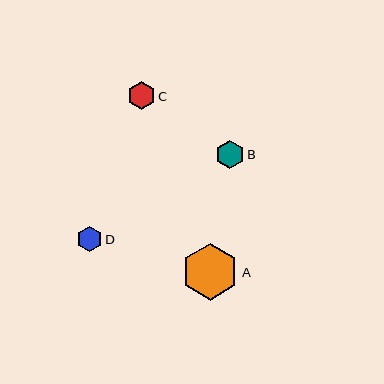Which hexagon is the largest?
Hexagon A is the largest with a size of approximately 57 pixels.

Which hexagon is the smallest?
Hexagon D is the smallest with a size of approximately 25 pixels.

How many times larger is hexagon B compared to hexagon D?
Hexagon B is approximately 1.1 times the size of hexagon D.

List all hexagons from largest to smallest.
From largest to smallest: A, B, C, D.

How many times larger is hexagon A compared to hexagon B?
Hexagon A is approximately 2.0 times the size of hexagon B.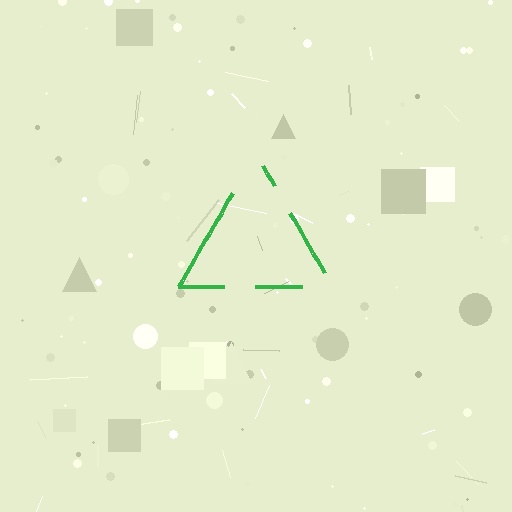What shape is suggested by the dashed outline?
The dashed outline suggests a triangle.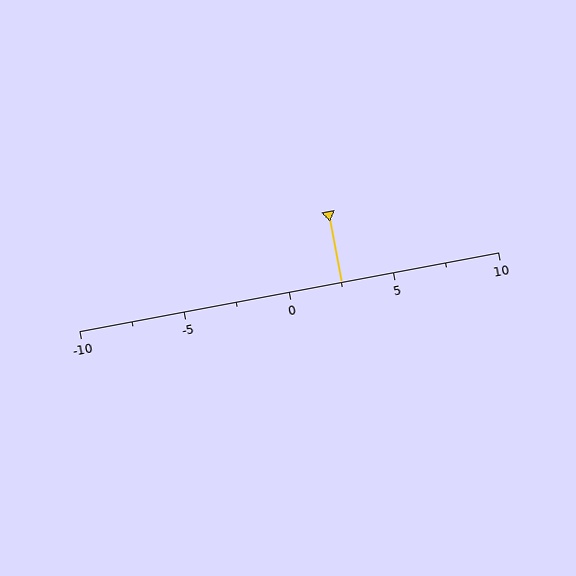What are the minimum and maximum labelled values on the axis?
The axis runs from -10 to 10.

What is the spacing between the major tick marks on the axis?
The major ticks are spaced 5 apart.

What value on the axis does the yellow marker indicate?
The marker indicates approximately 2.5.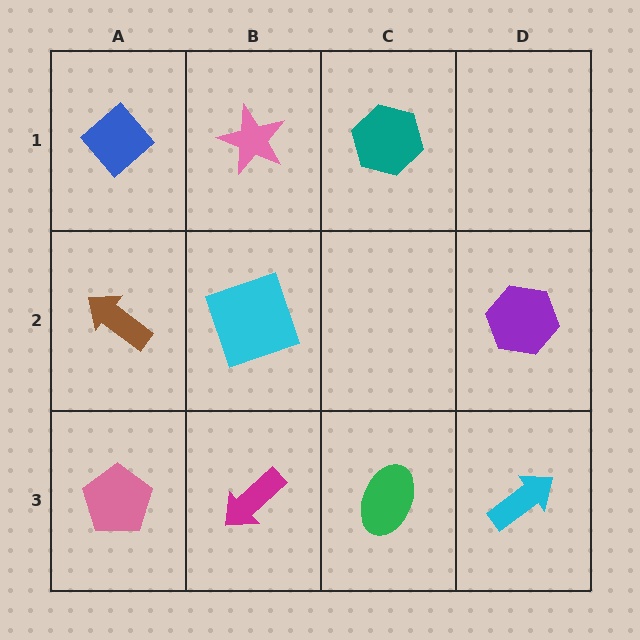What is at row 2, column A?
A brown arrow.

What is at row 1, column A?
A blue diamond.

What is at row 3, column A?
A pink pentagon.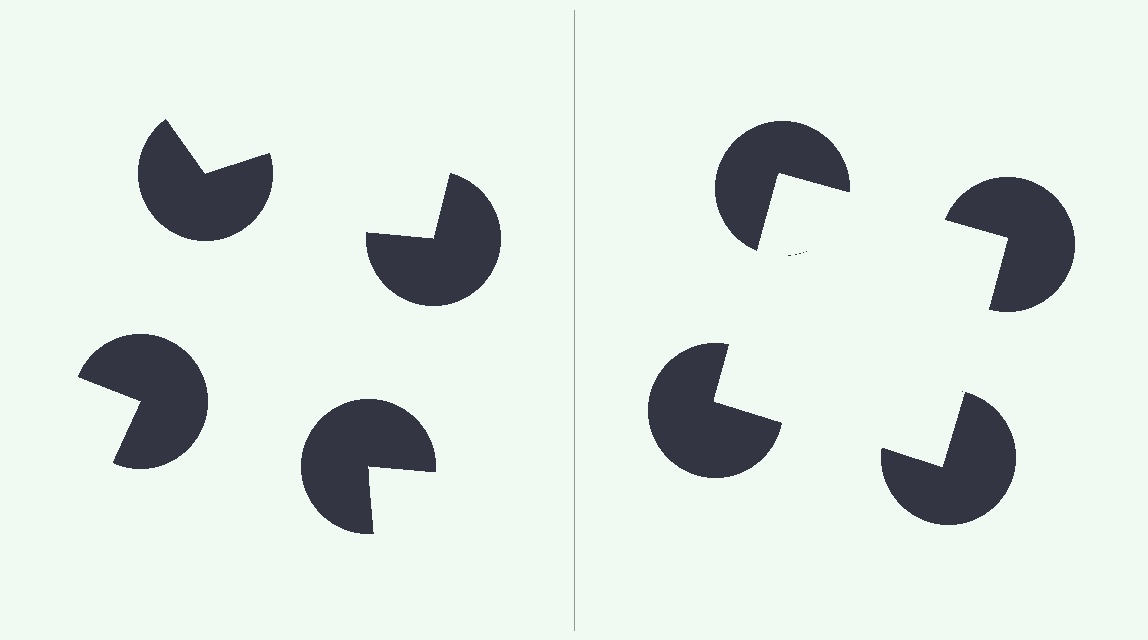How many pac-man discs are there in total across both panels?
8 — 4 on each side.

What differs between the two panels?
The pac-man discs are positioned identically on both sides; only the wedge orientations differ. On the right they align to a square; on the left they are misaligned.